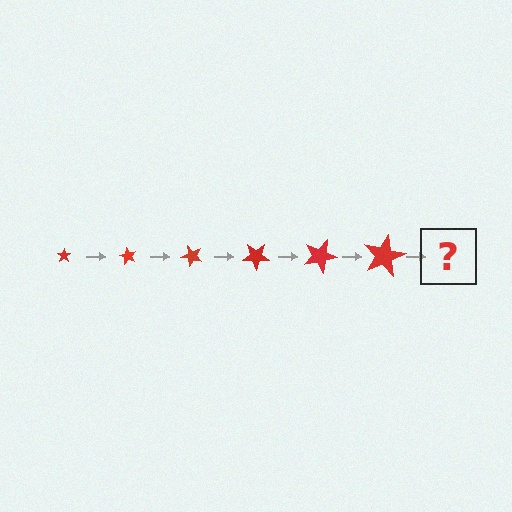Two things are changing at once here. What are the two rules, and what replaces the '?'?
The two rules are that the star grows larger each step and it rotates 60 degrees each step. The '?' should be a star, larger than the previous one and rotated 360 degrees from the start.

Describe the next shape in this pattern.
It should be a star, larger than the previous one and rotated 360 degrees from the start.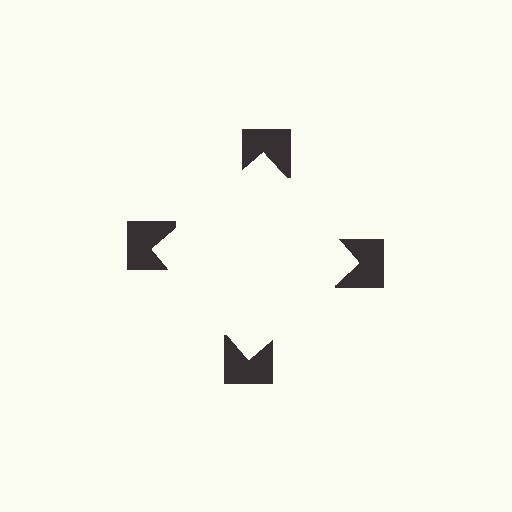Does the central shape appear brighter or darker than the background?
It typically appears slightly brighter than the background, even though no actual brightness change is drawn.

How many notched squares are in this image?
There are 4 — one at each vertex of the illusory square.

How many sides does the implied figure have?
4 sides.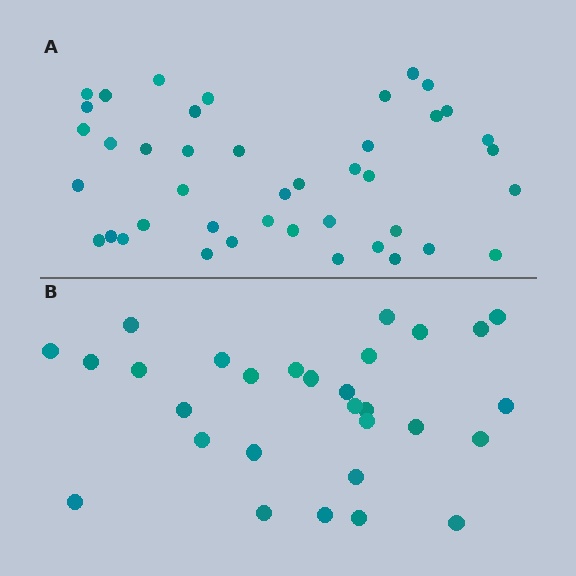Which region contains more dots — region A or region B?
Region A (the top region) has more dots.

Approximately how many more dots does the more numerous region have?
Region A has approximately 15 more dots than region B.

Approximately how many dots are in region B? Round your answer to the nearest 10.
About 30 dots. (The exact count is 29, which rounds to 30.)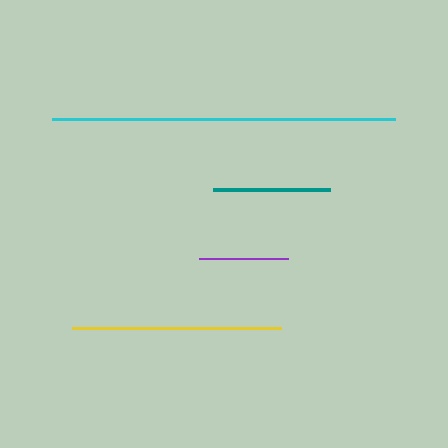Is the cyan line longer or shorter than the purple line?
The cyan line is longer than the purple line.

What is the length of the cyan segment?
The cyan segment is approximately 343 pixels long.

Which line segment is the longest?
The cyan line is the longest at approximately 343 pixels.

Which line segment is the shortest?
The purple line is the shortest at approximately 89 pixels.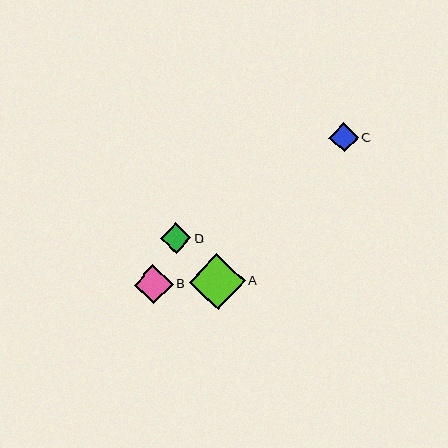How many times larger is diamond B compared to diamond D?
Diamond B is approximately 1.2 times the size of diamond D.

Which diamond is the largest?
Diamond A is the largest with a size of approximately 56 pixels.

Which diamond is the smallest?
Diamond C is the smallest with a size of approximately 30 pixels.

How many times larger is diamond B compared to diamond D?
Diamond B is approximately 1.2 times the size of diamond D.